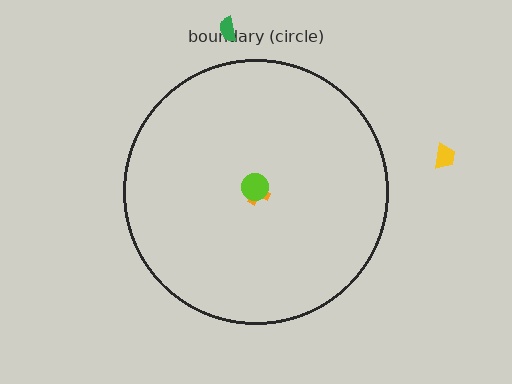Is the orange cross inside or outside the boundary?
Inside.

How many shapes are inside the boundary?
2 inside, 2 outside.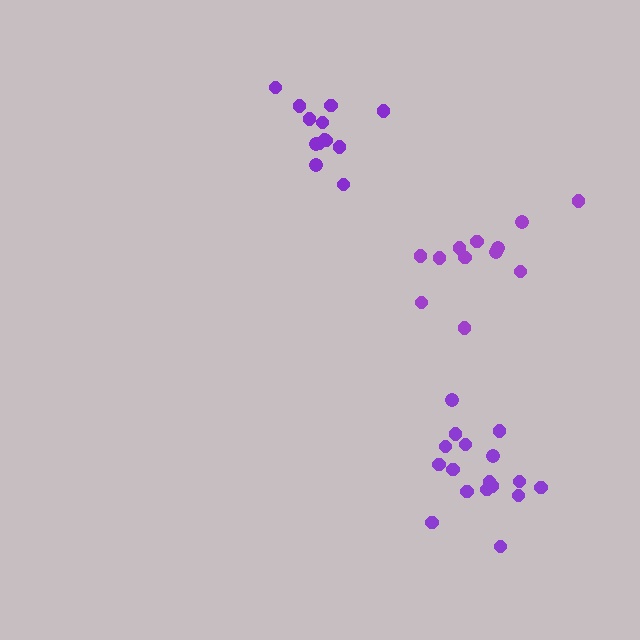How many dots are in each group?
Group 1: 12 dots, Group 2: 17 dots, Group 3: 13 dots (42 total).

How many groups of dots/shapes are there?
There are 3 groups.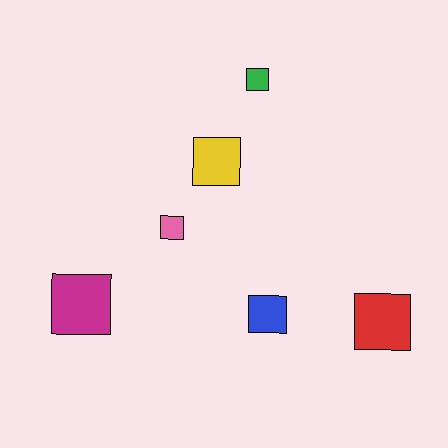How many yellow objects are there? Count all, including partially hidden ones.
There is 1 yellow object.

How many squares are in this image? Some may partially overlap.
There are 6 squares.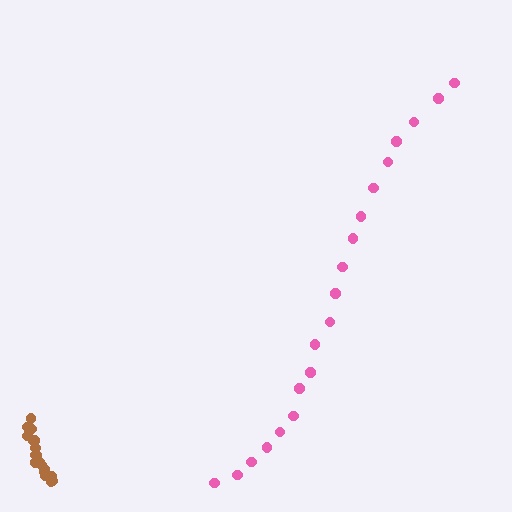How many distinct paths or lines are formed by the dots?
There are 2 distinct paths.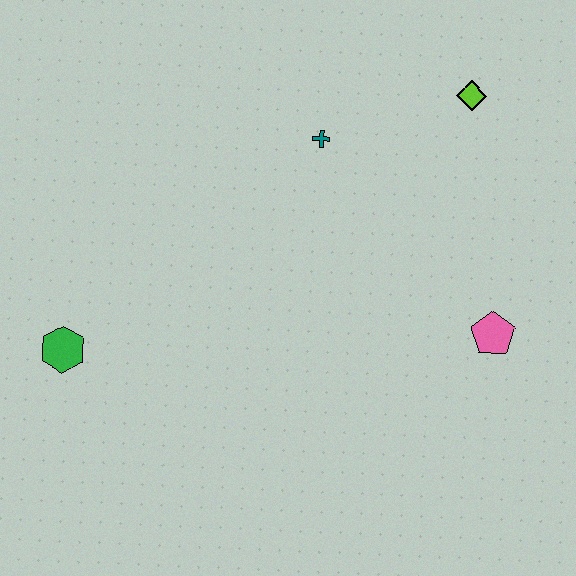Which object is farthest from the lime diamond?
The green hexagon is farthest from the lime diamond.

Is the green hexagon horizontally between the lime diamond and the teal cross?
No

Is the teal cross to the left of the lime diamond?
Yes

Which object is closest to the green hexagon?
The teal cross is closest to the green hexagon.